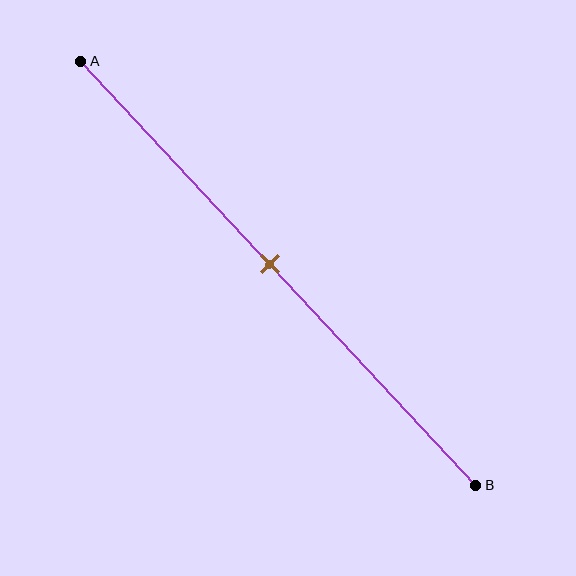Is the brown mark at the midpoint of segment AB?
Yes, the mark is approximately at the midpoint.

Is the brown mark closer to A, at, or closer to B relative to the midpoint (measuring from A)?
The brown mark is approximately at the midpoint of segment AB.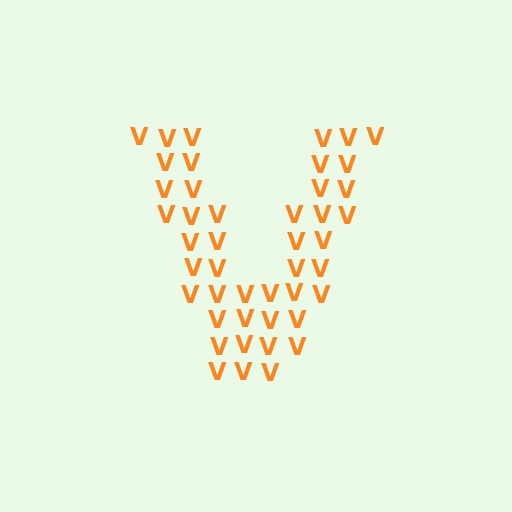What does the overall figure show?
The overall figure shows the letter V.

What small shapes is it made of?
It is made of small letter V's.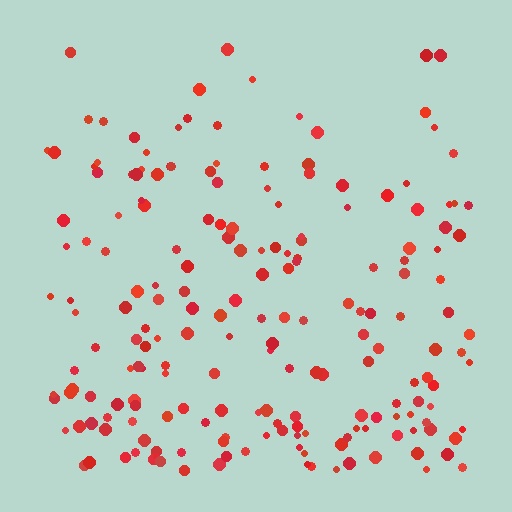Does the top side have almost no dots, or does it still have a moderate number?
Still a moderate number, just noticeably fewer than the bottom.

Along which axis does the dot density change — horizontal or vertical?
Vertical.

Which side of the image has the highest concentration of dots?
The bottom.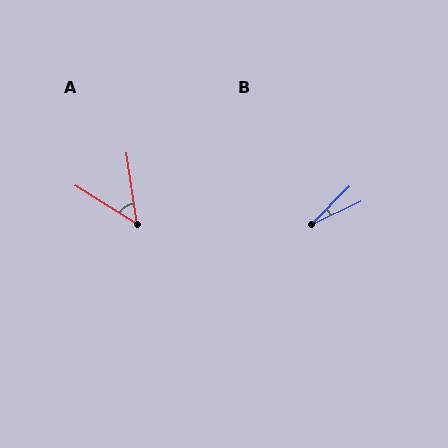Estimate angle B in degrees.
Approximately 20 degrees.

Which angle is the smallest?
B, at approximately 20 degrees.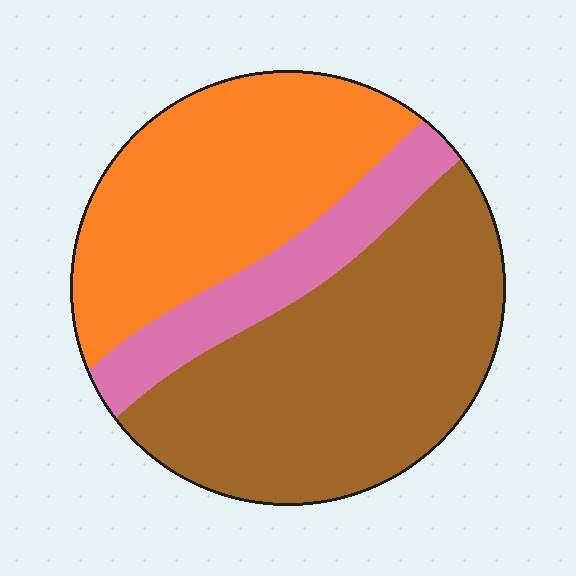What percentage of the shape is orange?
Orange takes up about three eighths (3/8) of the shape.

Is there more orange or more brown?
Brown.